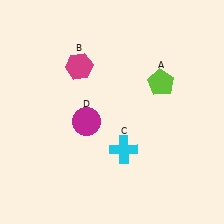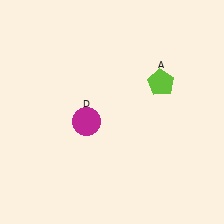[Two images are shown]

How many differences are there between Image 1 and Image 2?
There are 2 differences between the two images.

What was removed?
The magenta hexagon (B), the cyan cross (C) were removed in Image 2.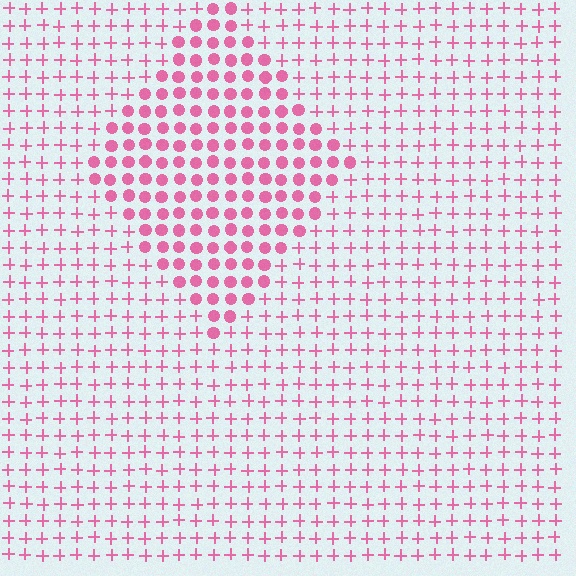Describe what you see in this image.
The image is filled with small pink elements arranged in a uniform grid. A diamond-shaped region contains circles, while the surrounding area contains plus signs. The boundary is defined purely by the change in element shape.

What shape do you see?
I see a diamond.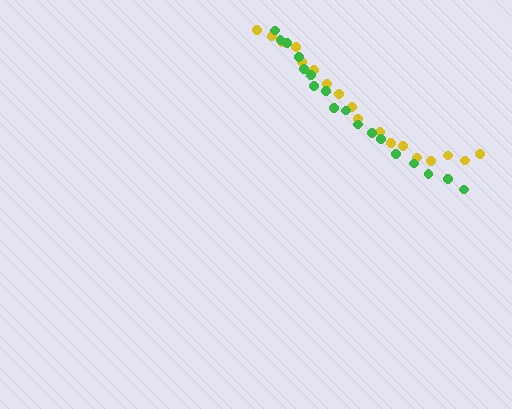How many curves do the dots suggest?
There are 2 distinct paths.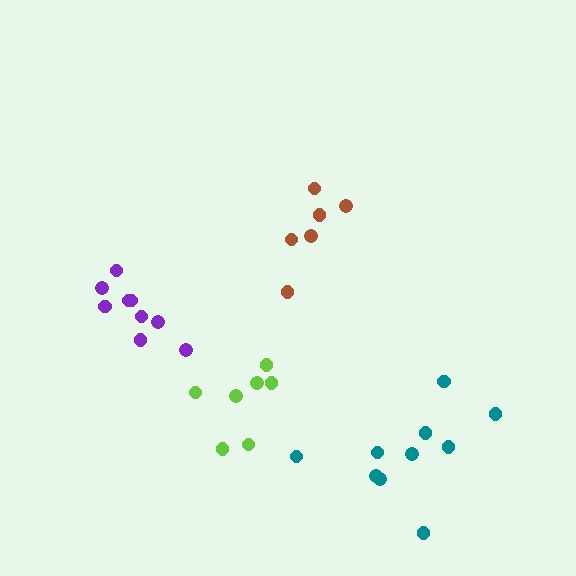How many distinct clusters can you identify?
There are 4 distinct clusters.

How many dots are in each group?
Group 1: 9 dots, Group 2: 10 dots, Group 3: 6 dots, Group 4: 7 dots (32 total).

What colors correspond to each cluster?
The clusters are colored: purple, teal, brown, lime.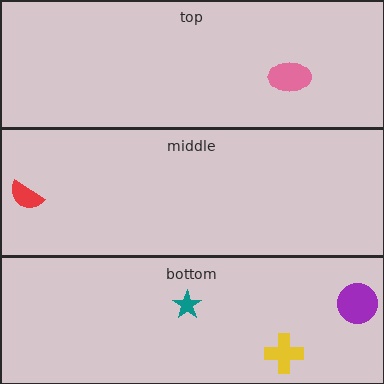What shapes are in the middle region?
The red semicircle.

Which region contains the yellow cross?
The bottom region.